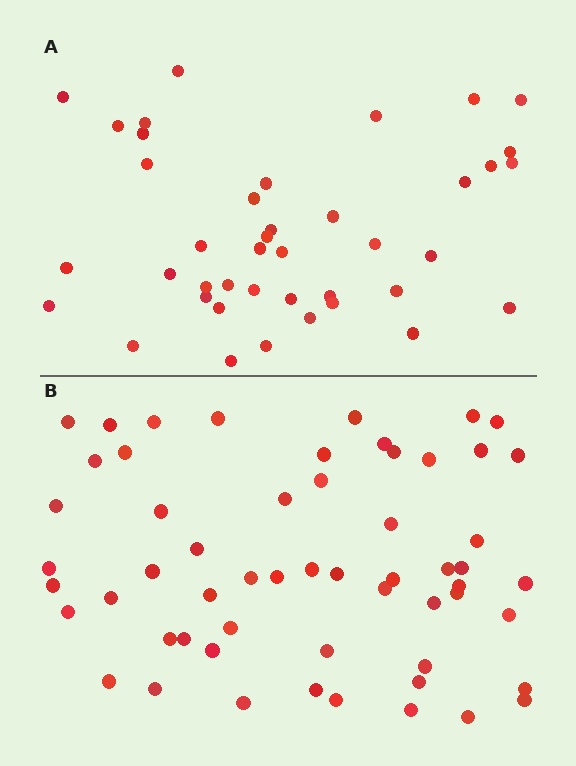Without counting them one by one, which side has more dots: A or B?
Region B (the bottom region) has more dots.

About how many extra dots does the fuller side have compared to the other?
Region B has approximately 15 more dots than region A.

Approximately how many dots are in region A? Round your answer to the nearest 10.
About 40 dots. (The exact count is 41, which rounds to 40.)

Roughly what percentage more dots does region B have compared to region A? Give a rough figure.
About 40% more.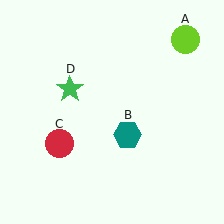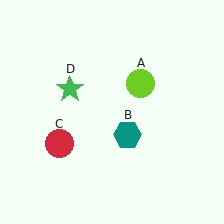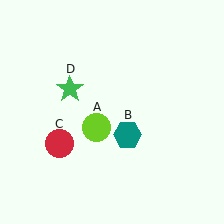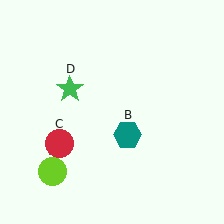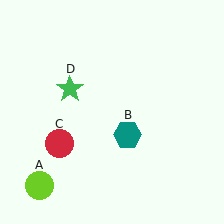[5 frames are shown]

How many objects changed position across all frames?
1 object changed position: lime circle (object A).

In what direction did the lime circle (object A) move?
The lime circle (object A) moved down and to the left.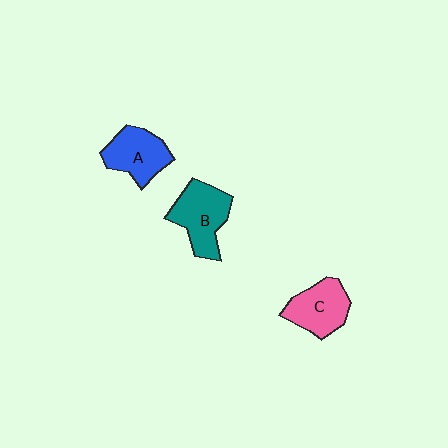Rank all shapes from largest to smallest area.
From largest to smallest: B (teal), A (blue), C (pink).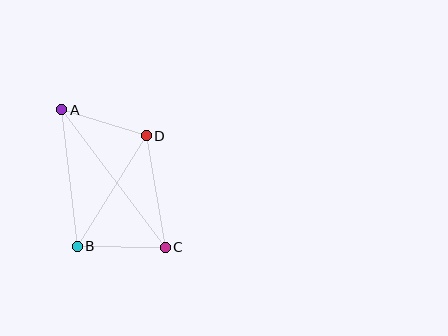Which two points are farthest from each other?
Points A and C are farthest from each other.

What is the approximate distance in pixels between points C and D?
The distance between C and D is approximately 113 pixels.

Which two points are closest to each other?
Points B and C are closest to each other.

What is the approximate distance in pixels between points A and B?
The distance between A and B is approximately 137 pixels.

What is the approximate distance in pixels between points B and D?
The distance between B and D is approximately 131 pixels.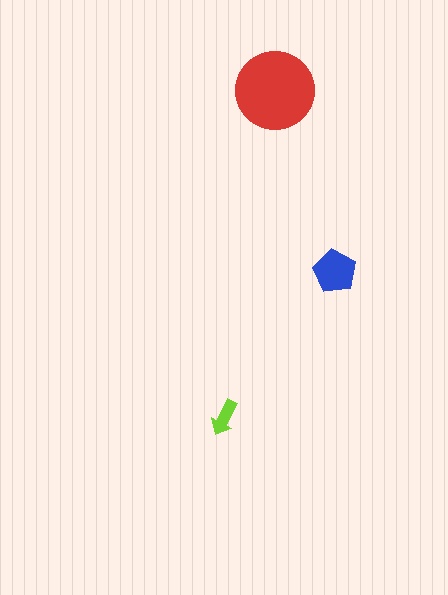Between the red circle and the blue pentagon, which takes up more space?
The red circle.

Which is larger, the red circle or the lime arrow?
The red circle.